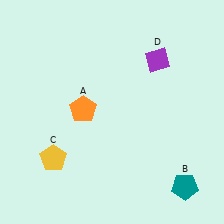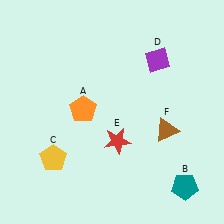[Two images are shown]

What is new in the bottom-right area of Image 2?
A red star (E) was added in the bottom-right area of Image 2.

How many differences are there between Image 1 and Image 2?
There are 2 differences between the two images.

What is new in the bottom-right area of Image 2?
A brown triangle (F) was added in the bottom-right area of Image 2.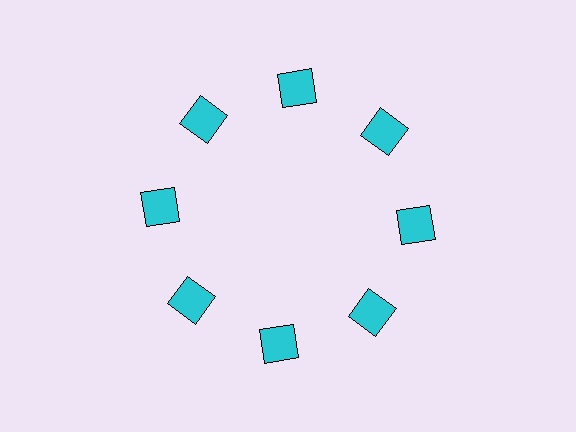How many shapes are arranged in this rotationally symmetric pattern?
There are 8 shapes, arranged in 8 groups of 1.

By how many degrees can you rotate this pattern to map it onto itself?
The pattern maps onto itself every 45 degrees of rotation.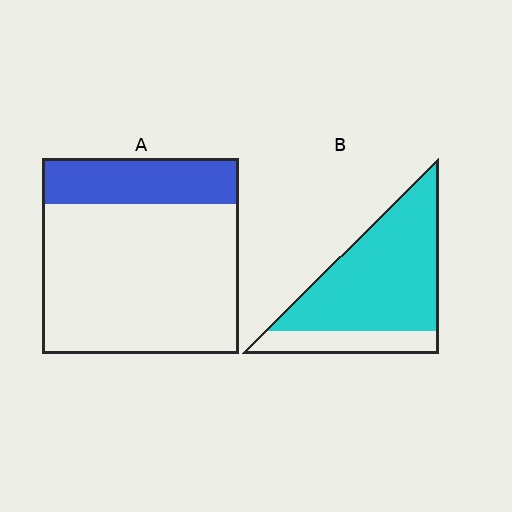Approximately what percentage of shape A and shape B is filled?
A is approximately 25% and B is approximately 80%.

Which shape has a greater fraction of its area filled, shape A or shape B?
Shape B.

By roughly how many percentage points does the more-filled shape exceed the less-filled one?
By roughly 55 percentage points (B over A).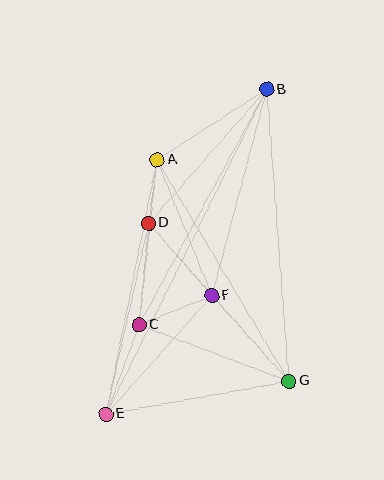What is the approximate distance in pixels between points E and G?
The distance between E and G is approximately 186 pixels.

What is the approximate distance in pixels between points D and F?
The distance between D and F is approximately 96 pixels.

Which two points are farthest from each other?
Points B and E are farthest from each other.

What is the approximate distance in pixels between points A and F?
The distance between A and F is approximately 146 pixels.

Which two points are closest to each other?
Points A and D are closest to each other.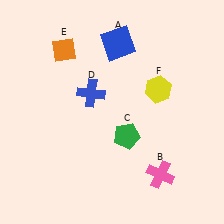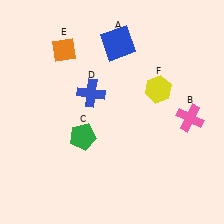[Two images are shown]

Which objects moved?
The objects that moved are: the pink cross (B), the green pentagon (C).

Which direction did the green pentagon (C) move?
The green pentagon (C) moved left.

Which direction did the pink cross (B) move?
The pink cross (B) moved up.